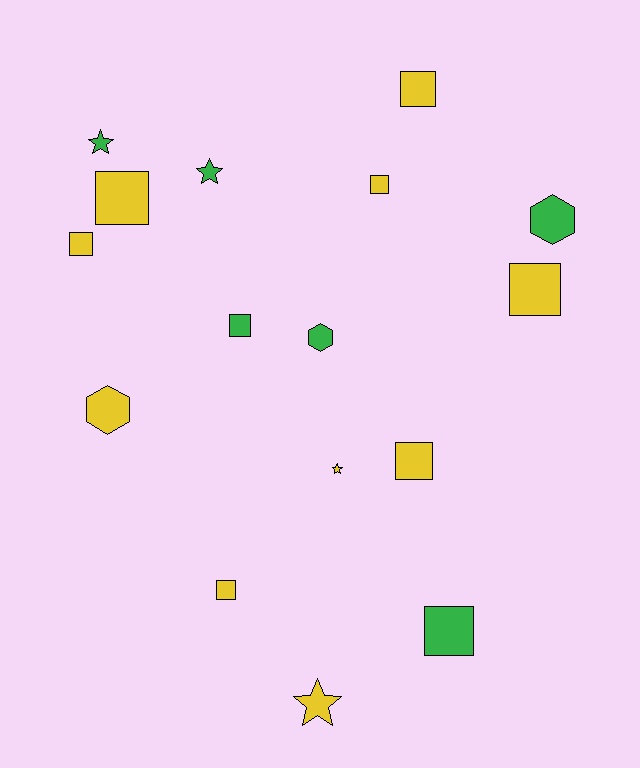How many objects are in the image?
There are 16 objects.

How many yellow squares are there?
There are 7 yellow squares.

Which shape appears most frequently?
Square, with 9 objects.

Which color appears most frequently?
Yellow, with 10 objects.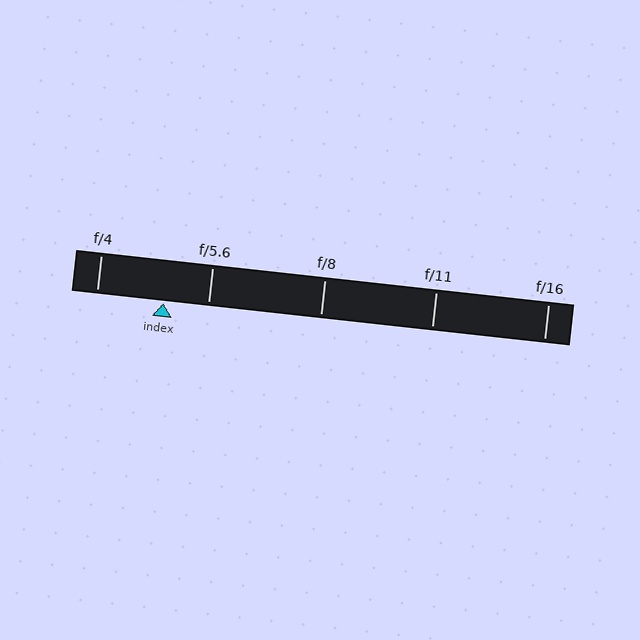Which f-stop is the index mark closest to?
The index mark is closest to f/5.6.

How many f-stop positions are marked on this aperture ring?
There are 5 f-stop positions marked.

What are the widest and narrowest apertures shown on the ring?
The widest aperture shown is f/4 and the narrowest is f/16.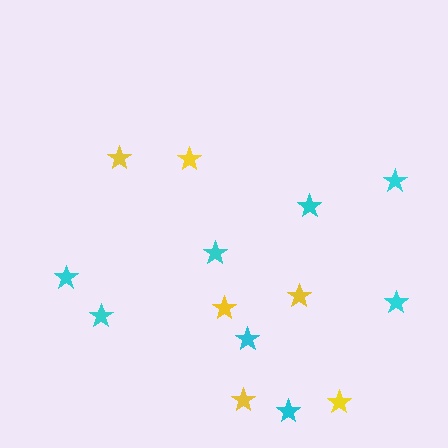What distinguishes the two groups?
There are 2 groups: one group of yellow stars (6) and one group of cyan stars (8).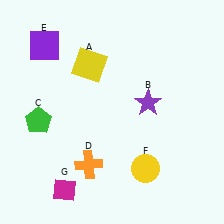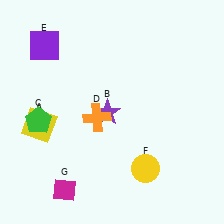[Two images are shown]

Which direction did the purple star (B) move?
The purple star (B) moved left.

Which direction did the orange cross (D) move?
The orange cross (D) moved up.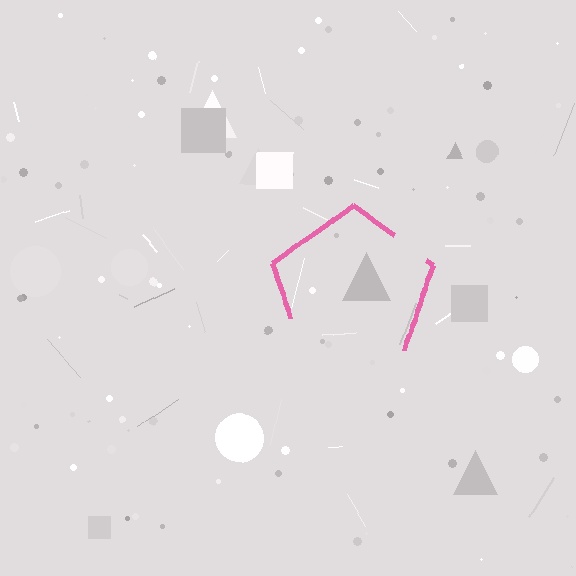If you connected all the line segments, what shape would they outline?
They would outline a pentagon.